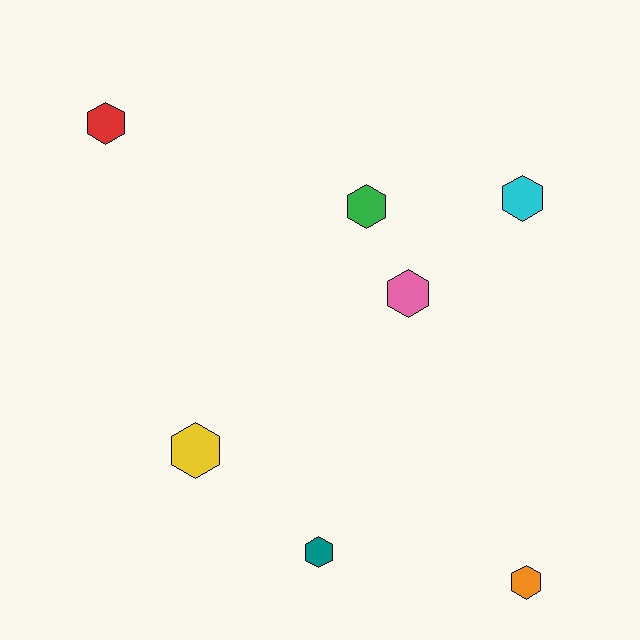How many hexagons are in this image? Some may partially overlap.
There are 7 hexagons.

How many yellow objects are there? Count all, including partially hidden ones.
There is 1 yellow object.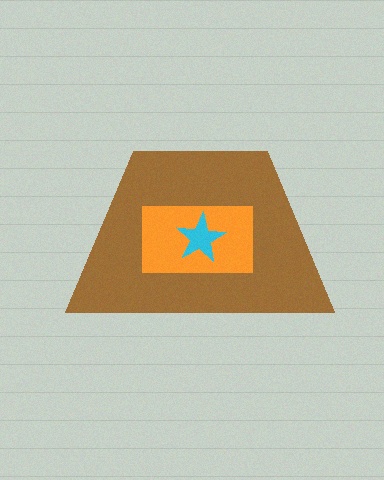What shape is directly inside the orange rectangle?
The cyan star.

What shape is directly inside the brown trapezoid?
The orange rectangle.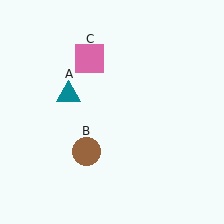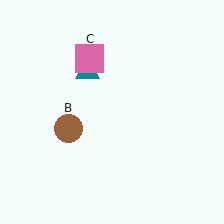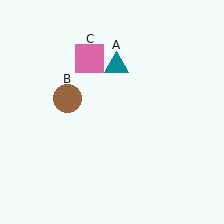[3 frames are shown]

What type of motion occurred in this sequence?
The teal triangle (object A), brown circle (object B) rotated clockwise around the center of the scene.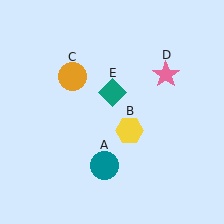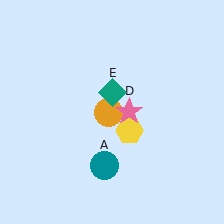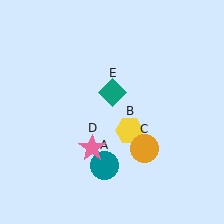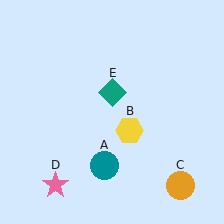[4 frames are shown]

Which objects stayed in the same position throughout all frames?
Teal circle (object A) and yellow hexagon (object B) and teal diamond (object E) remained stationary.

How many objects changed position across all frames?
2 objects changed position: orange circle (object C), pink star (object D).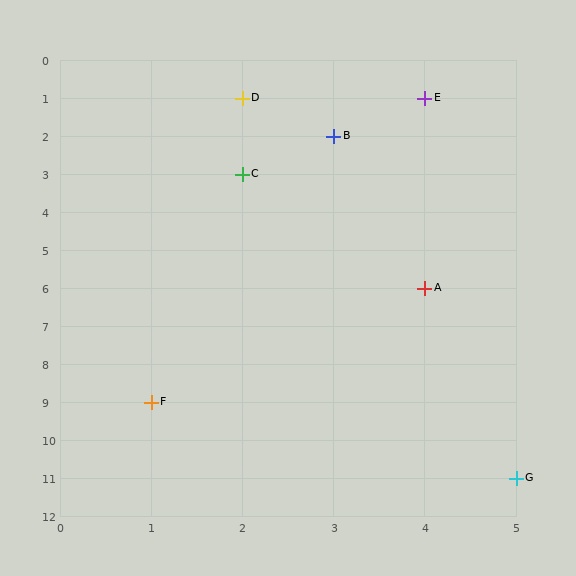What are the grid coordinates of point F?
Point F is at grid coordinates (1, 9).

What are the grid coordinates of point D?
Point D is at grid coordinates (2, 1).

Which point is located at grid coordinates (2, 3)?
Point C is at (2, 3).